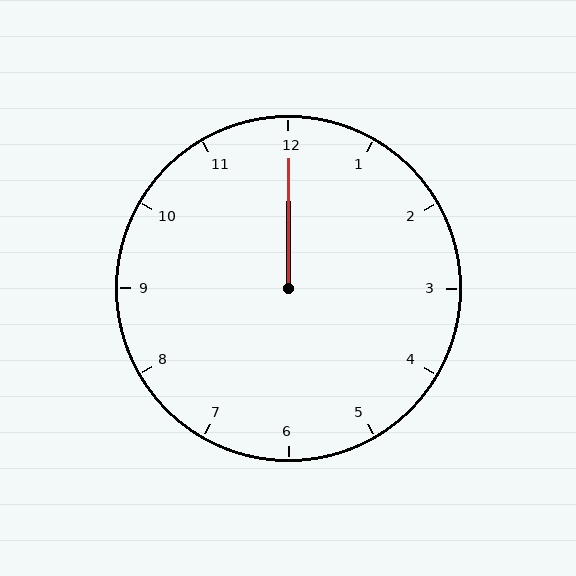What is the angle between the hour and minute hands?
Approximately 0 degrees.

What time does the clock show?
12:00.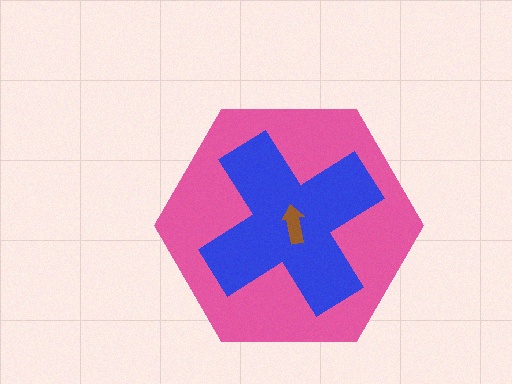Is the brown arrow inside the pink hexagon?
Yes.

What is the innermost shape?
The brown arrow.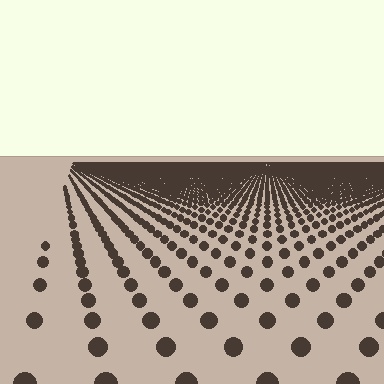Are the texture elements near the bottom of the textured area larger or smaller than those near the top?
Larger. Near the bottom, elements are closer to the viewer and appear at a bigger on-screen size.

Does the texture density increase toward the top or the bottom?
Density increases toward the top.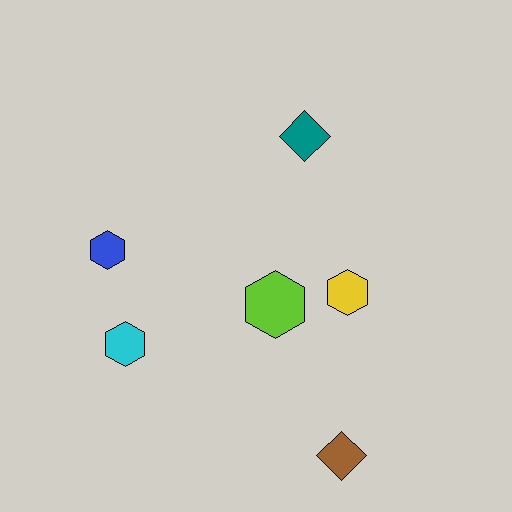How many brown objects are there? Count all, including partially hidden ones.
There is 1 brown object.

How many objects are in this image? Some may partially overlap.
There are 6 objects.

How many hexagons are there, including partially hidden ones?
There are 4 hexagons.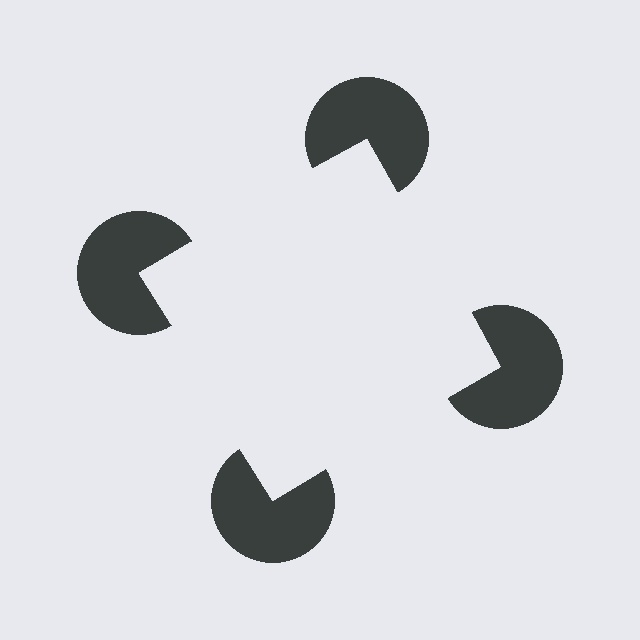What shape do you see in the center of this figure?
An illusory square — its edges are inferred from the aligned wedge cuts in the pac-man discs, not physically drawn.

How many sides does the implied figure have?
4 sides.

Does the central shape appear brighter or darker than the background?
It typically appears slightly brighter than the background, even though no actual brightness change is drawn.